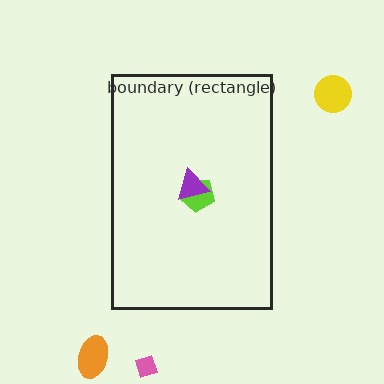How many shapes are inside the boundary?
2 inside, 3 outside.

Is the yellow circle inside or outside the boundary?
Outside.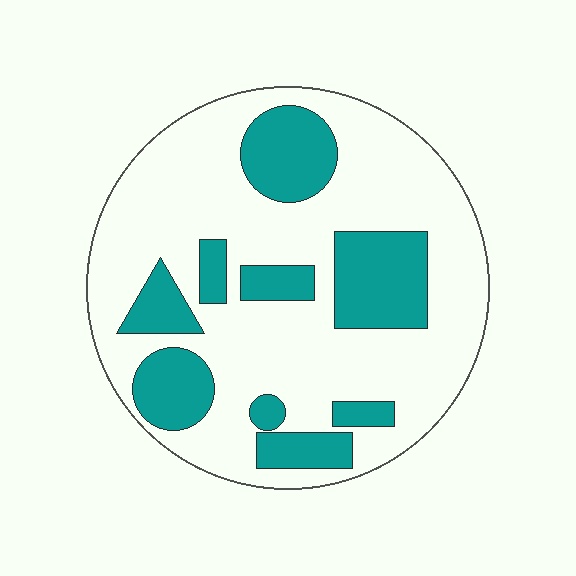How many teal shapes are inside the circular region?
9.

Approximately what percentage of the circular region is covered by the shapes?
Approximately 30%.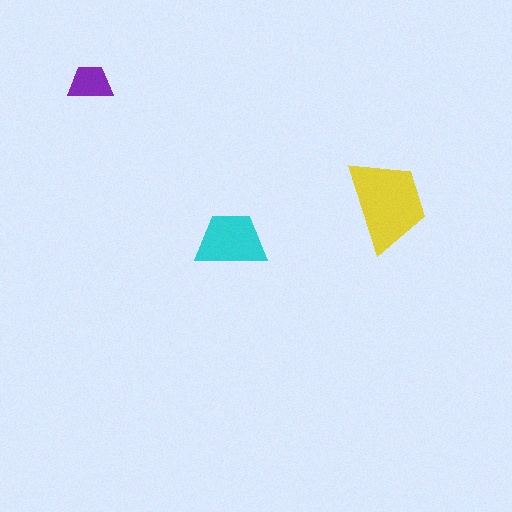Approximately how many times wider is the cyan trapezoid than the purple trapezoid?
About 1.5 times wider.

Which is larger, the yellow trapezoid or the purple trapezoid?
The yellow one.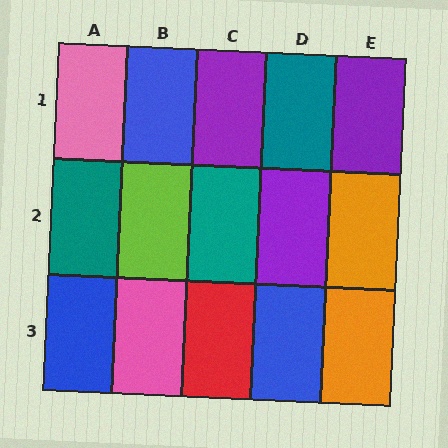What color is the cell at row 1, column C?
Purple.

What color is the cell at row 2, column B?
Lime.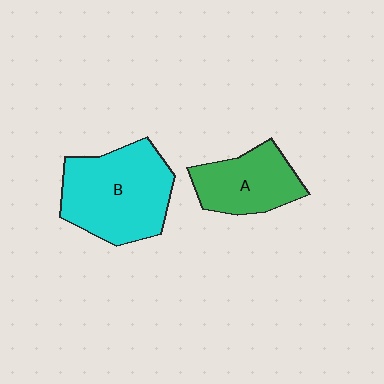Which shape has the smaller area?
Shape A (green).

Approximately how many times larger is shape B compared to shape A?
Approximately 1.6 times.